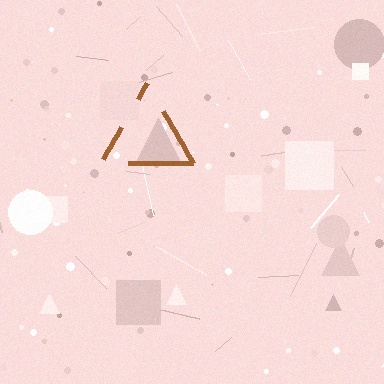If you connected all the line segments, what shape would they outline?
They would outline a triangle.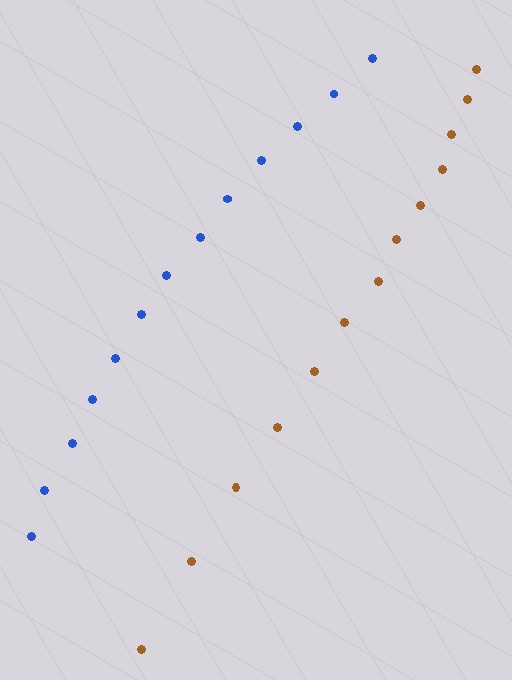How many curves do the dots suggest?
There are 2 distinct paths.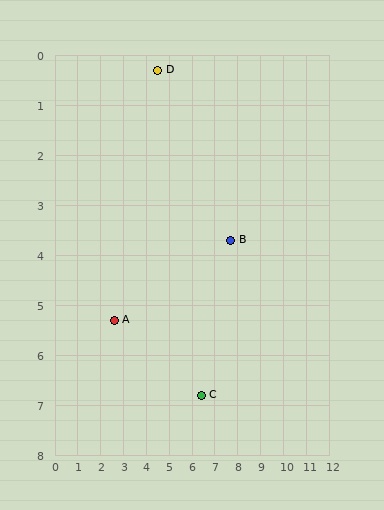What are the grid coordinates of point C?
Point C is at approximately (6.4, 6.8).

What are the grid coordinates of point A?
Point A is at approximately (2.6, 5.3).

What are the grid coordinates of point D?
Point D is at approximately (4.5, 0.3).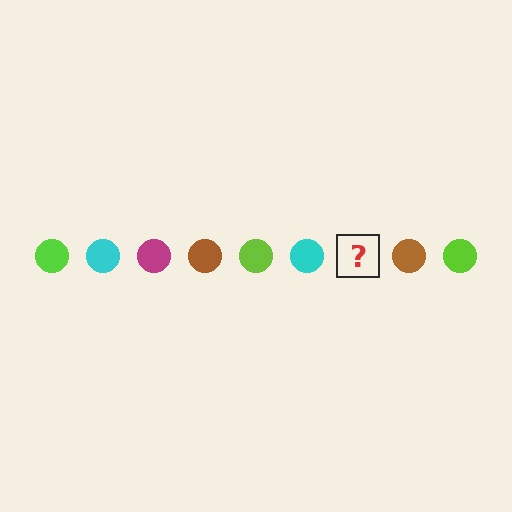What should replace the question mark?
The question mark should be replaced with a magenta circle.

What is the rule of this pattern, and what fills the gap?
The rule is that the pattern cycles through lime, cyan, magenta, brown circles. The gap should be filled with a magenta circle.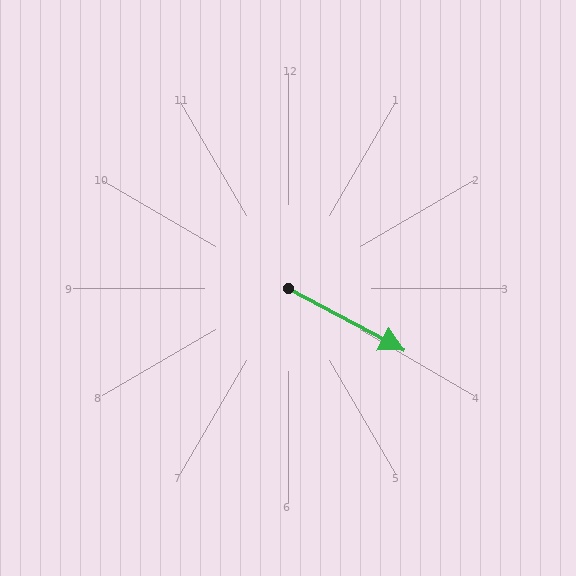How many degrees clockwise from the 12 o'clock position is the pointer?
Approximately 118 degrees.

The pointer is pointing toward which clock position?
Roughly 4 o'clock.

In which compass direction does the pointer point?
Southeast.